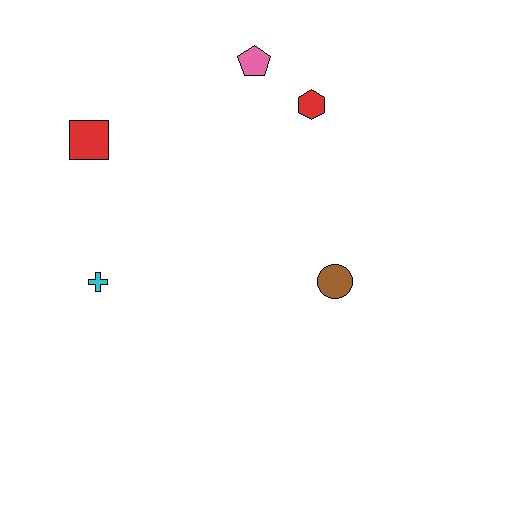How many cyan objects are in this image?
There is 1 cyan object.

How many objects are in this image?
There are 5 objects.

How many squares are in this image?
There is 1 square.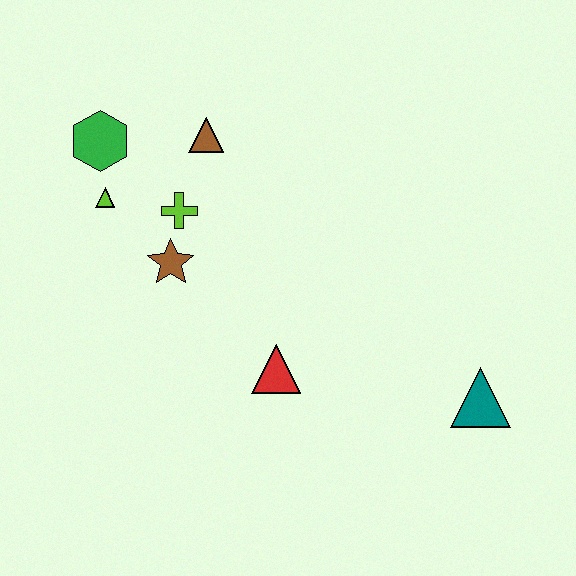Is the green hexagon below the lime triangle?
No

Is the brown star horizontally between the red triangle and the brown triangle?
No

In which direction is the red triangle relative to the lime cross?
The red triangle is below the lime cross.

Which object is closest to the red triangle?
The brown star is closest to the red triangle.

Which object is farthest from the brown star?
The teal triangle is farthest from the brown star.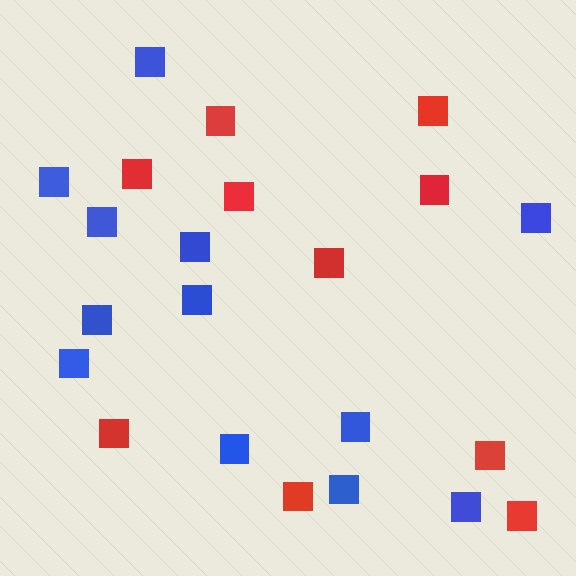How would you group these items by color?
There are 2 groups: one group of blue squares (12) and one group of red squares (10).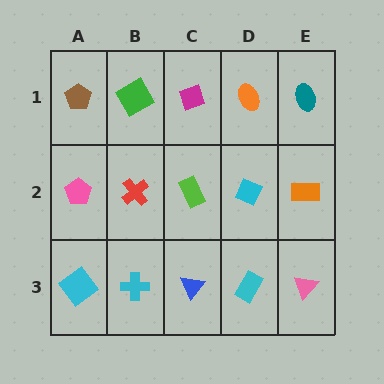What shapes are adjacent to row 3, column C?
A lime rectangle (row 2, column C), a cyan cross (row 3, column B), a cyan rectangle (row 3, column D).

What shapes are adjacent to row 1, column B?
A red cross (row 2, column B), a brown pentagon (row 1, column A), a magenta diamond (row 1, column C).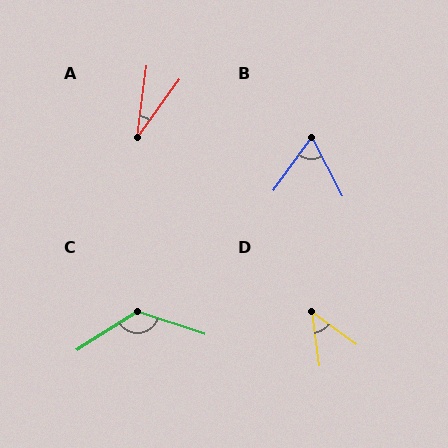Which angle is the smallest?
A, at approximately 29 degrees.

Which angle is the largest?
C, at approximately 129 degrees.